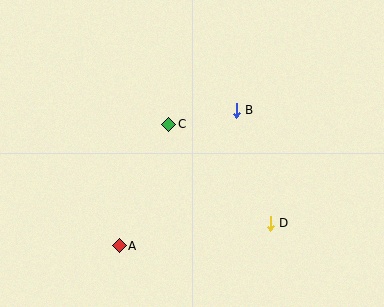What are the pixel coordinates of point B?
Point B is at (236, 110).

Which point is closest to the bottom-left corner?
Point A is closest to the bottom-left corner.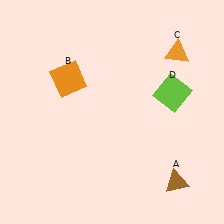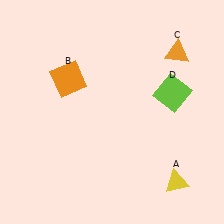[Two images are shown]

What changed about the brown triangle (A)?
In Image 1, A is brown. In Image 2, it changed to yellow.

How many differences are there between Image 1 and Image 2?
There is 1 difference between the two images.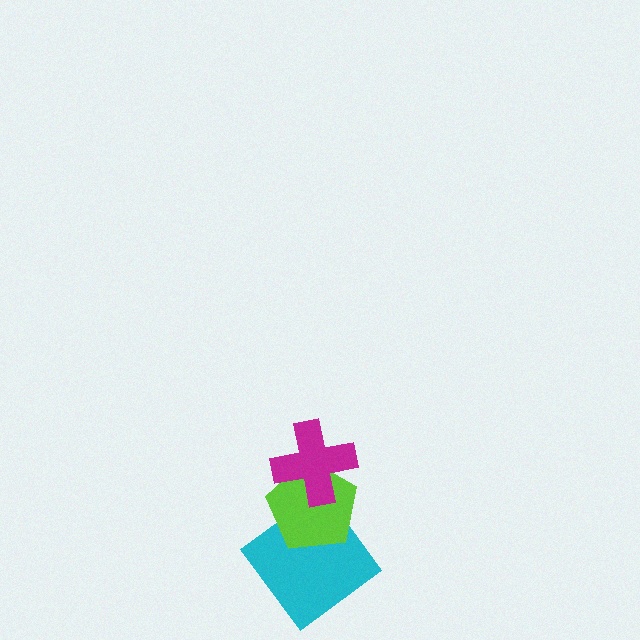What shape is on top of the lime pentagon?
The magenta cross is on top of the lime pentagon.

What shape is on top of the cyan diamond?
The lime pentagon is on top of the cyan diamond.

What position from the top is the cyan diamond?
The cyan diamond is 3rd from the top.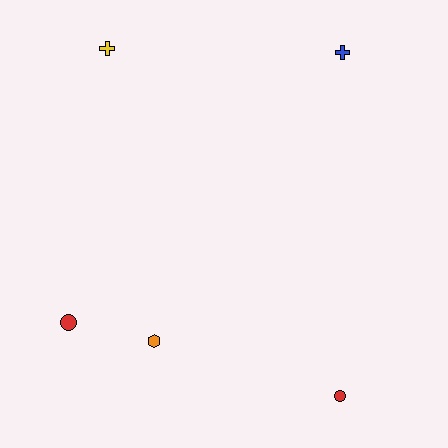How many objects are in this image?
There are 5 objects.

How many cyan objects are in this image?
There are no cyan objects.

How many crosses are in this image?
There are 2 crosses.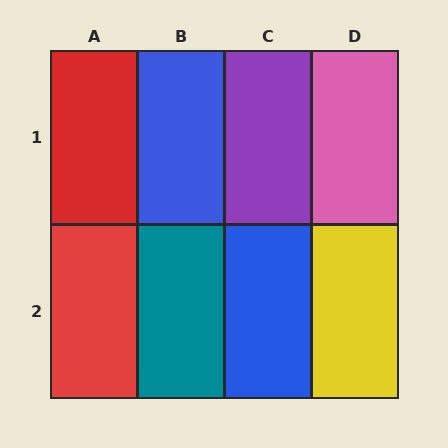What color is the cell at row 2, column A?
Red.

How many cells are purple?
1 cell is purple.